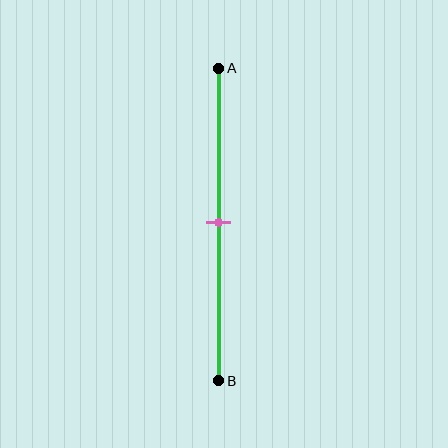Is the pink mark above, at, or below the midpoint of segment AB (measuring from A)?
The pink mark is approximately at the midpoint of segment AB.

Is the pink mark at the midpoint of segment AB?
Yes, the mark is approximately at the midpoint.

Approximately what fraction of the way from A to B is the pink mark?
The pink mark is approximately 50% of the way from A to B.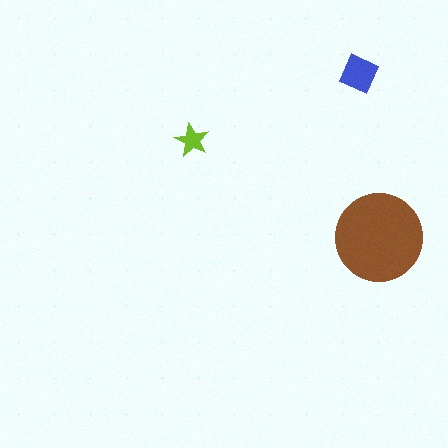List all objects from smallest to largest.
The lime star, the blue diamond, the brown circle.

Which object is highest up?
The blue diamond is topmost.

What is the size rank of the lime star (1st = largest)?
3rd.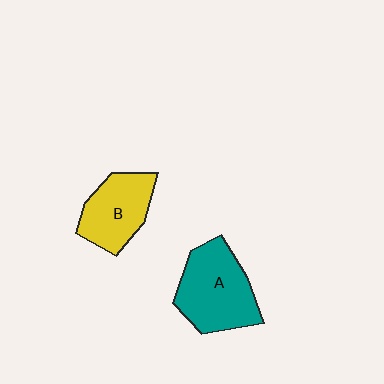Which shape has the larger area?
Shape A (teal).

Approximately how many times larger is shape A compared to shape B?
Approximately 1.3 times.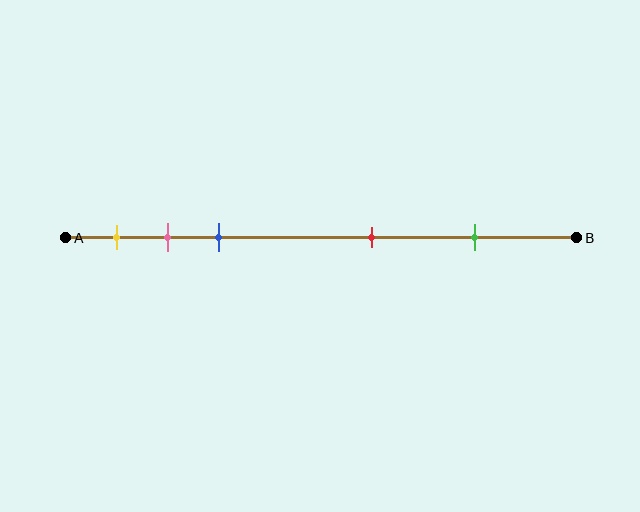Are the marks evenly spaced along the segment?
No, the marks are not evenly spaced.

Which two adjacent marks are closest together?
The pink and blue marks are the closest adjacent pair.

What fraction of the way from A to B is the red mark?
The red mark is approximately 60% (0.6) of the way from A to B.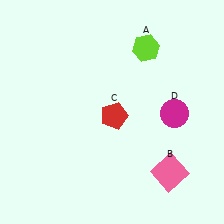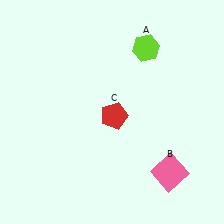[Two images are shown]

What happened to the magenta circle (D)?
The magenta circle (D) was removed in Image 2. It was in the bottom-right area of Image 1.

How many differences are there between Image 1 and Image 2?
There is 1 difference between the two images.